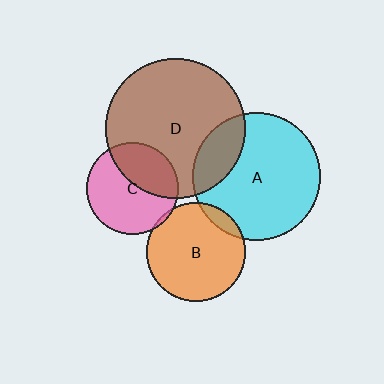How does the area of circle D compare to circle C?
Approximately 2.3 times.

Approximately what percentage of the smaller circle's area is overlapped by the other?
Approximately 20%.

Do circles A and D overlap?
Yes.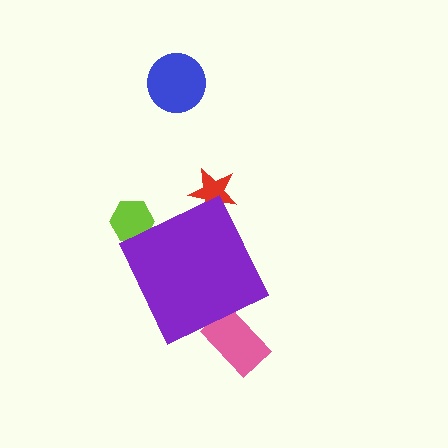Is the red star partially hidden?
Yes, the red star is partially hidden behind the purple diamond.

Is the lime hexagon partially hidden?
Yes, the lime hexagon is partially hidden behind the purple diamond.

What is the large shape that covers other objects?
A purple diamond.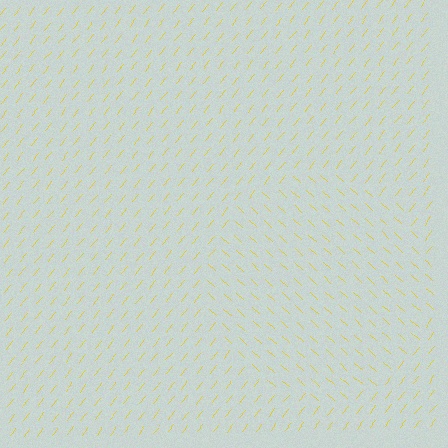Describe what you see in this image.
The image is filled with small yellow line segments. A circle region in the image has lines oriented differently from the surrounding lines, creating a visible texture boundary.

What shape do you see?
I see a circle.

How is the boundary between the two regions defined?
The boundary is defined purely by a change in line orientation (approximately 88 degrees difference). All lines are the same color and thickness.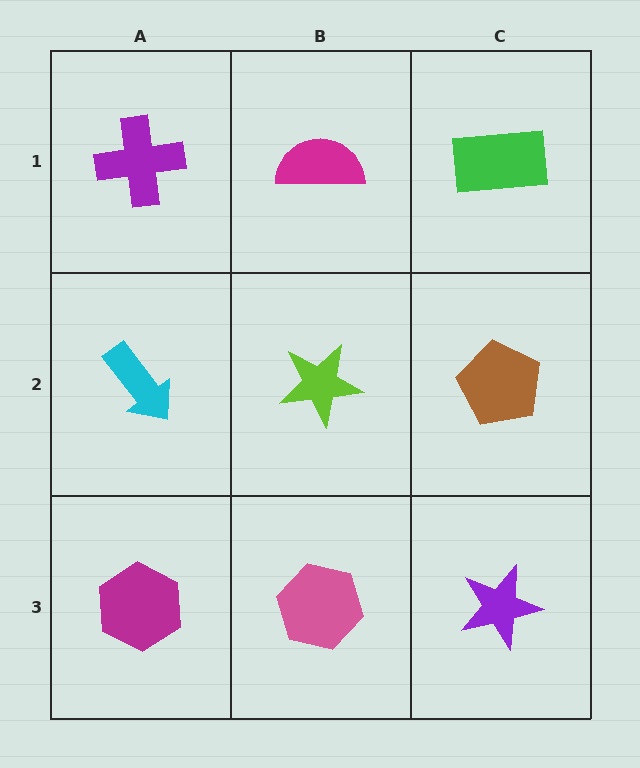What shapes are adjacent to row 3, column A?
A cyan arrow (row 2, column A), a pink hexagon (row 3, column B).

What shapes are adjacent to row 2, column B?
A magenta semicircle (row 1, column B), a pink hexagon (row 3, column B), a cyan arrow (row 2, column A), a brown pentagon (row 2, column C).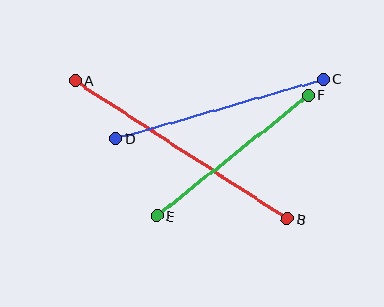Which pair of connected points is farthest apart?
Points A and B are farthest apart.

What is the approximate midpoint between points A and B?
The midpoint is at approximately (181, 150) pixels.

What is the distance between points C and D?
The distance is approximately 215 pixels.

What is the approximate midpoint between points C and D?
The midpoint is at approximately (220, 109) pixels.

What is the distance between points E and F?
The distance is approximately 194 pixels.